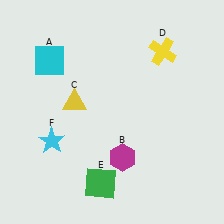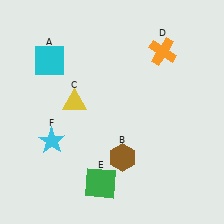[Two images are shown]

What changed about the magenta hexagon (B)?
In Image 1, B is magenta. In Image 2, it changed to brown.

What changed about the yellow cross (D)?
In Image 1, D is yellow. In Image 2, it changed to orange.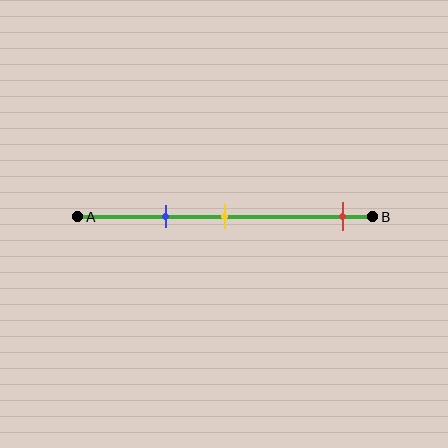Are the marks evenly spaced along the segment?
No, the marks are not evenly spaced.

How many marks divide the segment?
There are 3 marks dividing the segment.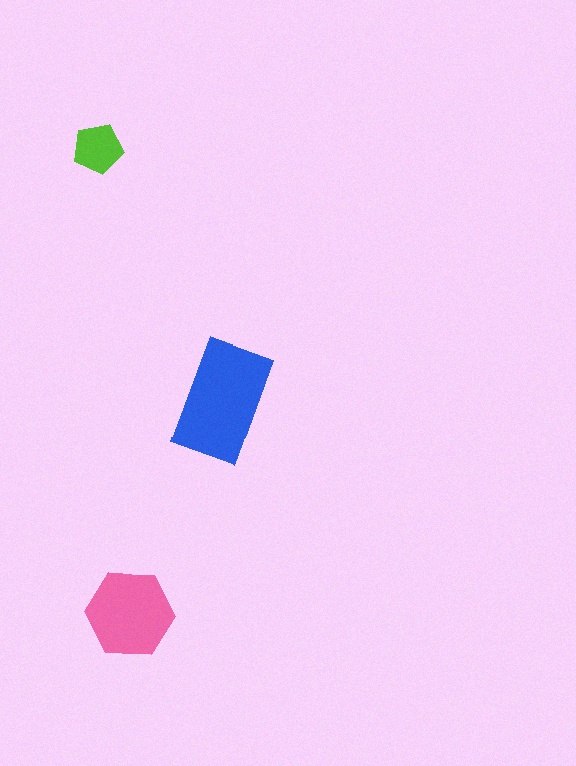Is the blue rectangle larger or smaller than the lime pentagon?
Larger.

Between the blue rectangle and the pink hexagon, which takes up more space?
The blue rectangle.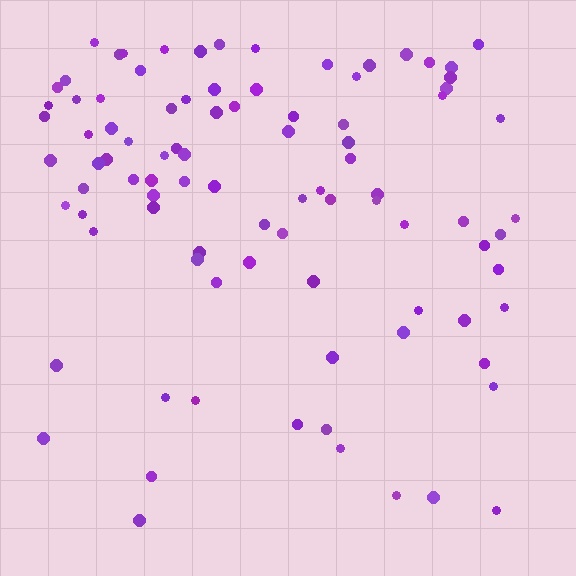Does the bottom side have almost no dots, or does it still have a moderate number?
Still a moderate number, just noticeably fewer than the top.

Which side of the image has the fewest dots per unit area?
The bottom.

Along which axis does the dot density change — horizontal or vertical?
Vertical.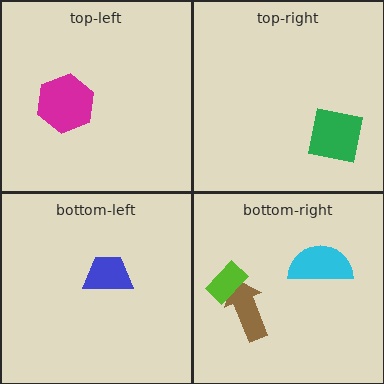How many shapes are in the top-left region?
1.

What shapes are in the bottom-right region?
The cyan semicircle, the brown arrow, the lime rectangle.